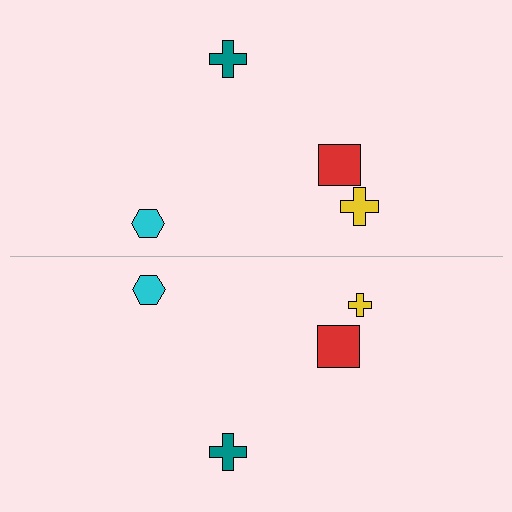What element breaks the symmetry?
The yellow cross on the bottom side has a different size than its mirror counterpart.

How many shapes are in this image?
There are 8 shapes in this image.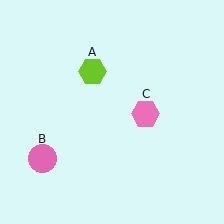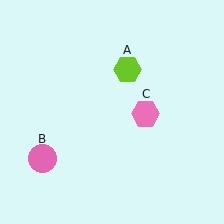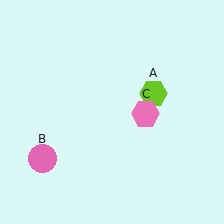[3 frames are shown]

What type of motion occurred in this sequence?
The lime hexagon (object A) rotated clockwise around the center of the scene.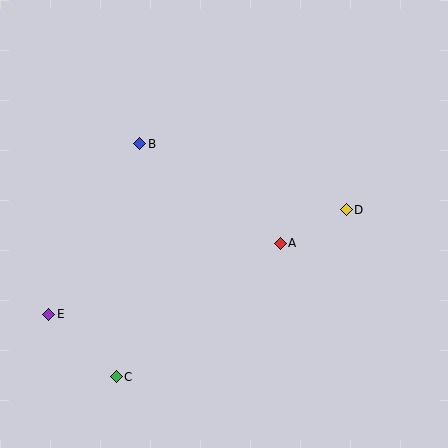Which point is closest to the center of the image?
Point A at (280, 243) is closest to the center.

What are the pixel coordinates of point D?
Point D is at (346, 210).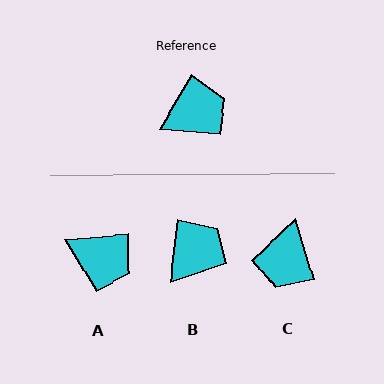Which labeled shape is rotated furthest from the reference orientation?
C, about 132 degrees away.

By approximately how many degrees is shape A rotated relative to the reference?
Approximately 54 degrees clockwise.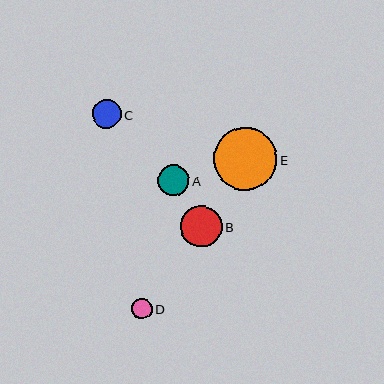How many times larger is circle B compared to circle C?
Circle B is approximately 1.4 times the size of circle C.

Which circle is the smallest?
Circle D is the smallest with a size of approximately 20 pixels.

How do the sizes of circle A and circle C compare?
Circle A and circle C are approximately the same size.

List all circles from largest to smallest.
From largest to smallest: E, B, A, C, D.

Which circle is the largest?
Circle E is the largest with a size of approximately 63 pixels.